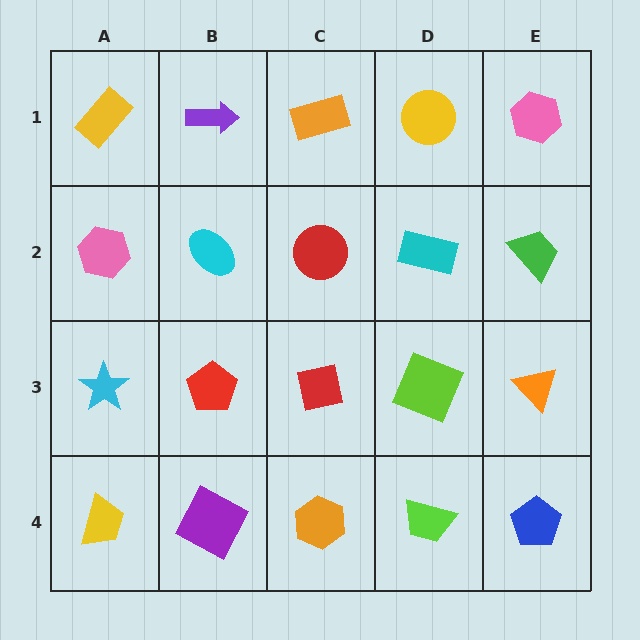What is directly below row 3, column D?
A lime trapezoid.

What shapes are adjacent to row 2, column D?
A yellow circle (row 1, column D), a lime square (row 3, column D), a red circle (row 2, column C), a green trapezoid (row 2, column E).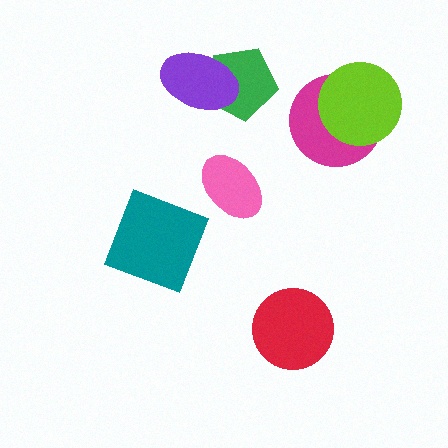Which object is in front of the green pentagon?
The purple ellipse is in front of the green pentagon.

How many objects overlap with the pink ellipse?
0 objects overlap with the pink ellipse.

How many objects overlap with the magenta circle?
1 object overlaps with the magenta circle.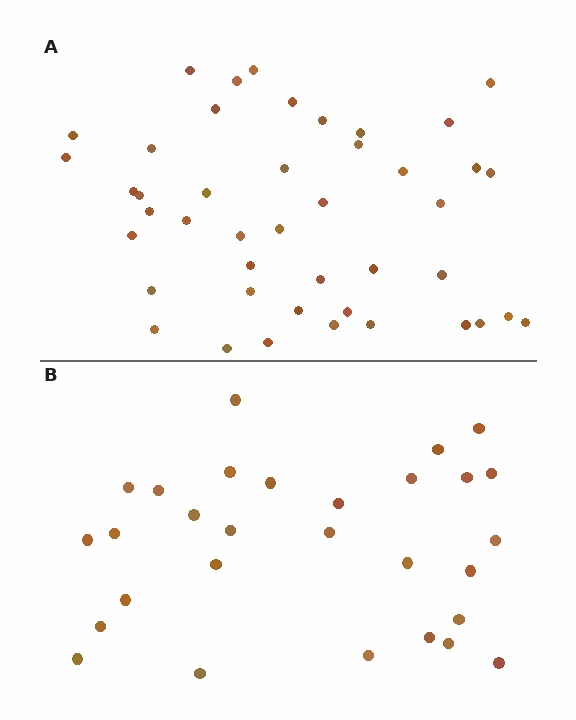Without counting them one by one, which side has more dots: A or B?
Region A (the top region) has more dots.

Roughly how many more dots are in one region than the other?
Region A has approximately 15 more dots than region B.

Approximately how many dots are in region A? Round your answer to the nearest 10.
About 40 dots. (The exact count is 44, which rounds to 40.)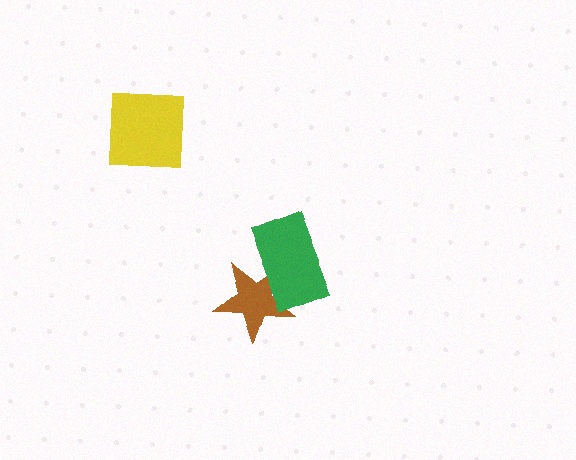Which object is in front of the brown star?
The green rectangle is in front of the brown star.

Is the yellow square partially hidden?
No, no other shape covers it.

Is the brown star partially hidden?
Yes, it is partially covered by another shape.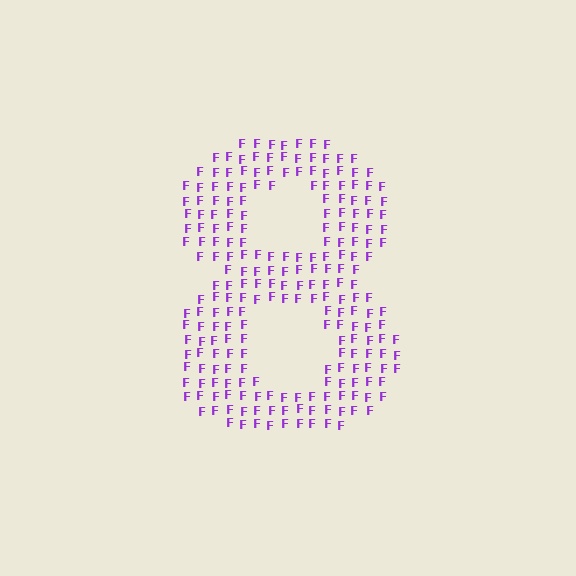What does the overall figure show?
The overall figure shows the digit 8.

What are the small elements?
The small elements are letter F's.